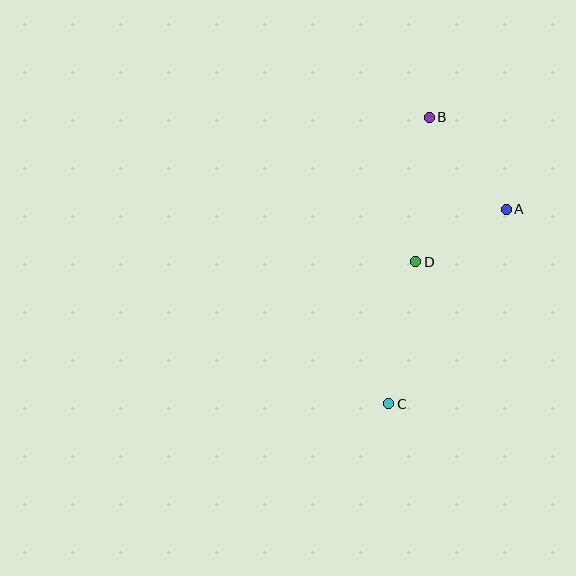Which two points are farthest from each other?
Points B and C are farthest from each other.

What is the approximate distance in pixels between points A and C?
The distance between A and C is approximately 227 pixels.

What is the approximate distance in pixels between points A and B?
The distance between A and B is approximately 120 pixels.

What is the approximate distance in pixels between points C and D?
The distance between C and D is approximately 145 pixels.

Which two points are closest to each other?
Points A and D are closest to each other.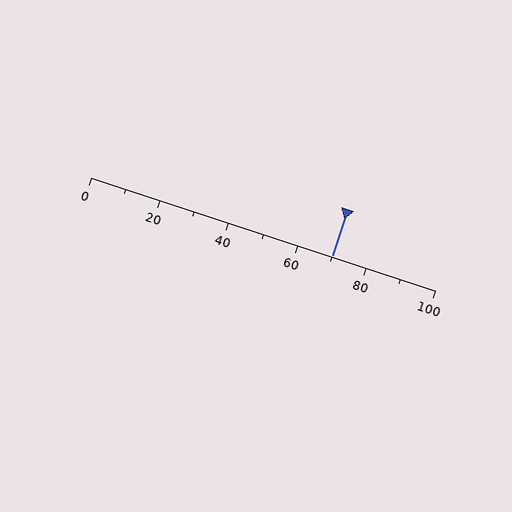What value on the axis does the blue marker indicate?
The marker indicates approximately 70.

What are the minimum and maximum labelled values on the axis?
The axis runs from 0 to 100.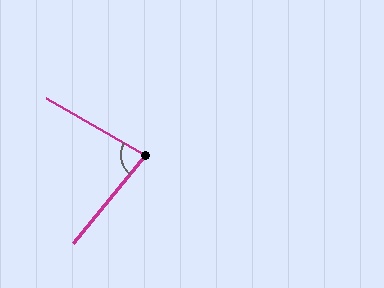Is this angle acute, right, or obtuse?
It is acute.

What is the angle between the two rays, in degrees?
Approximately 80 degrees.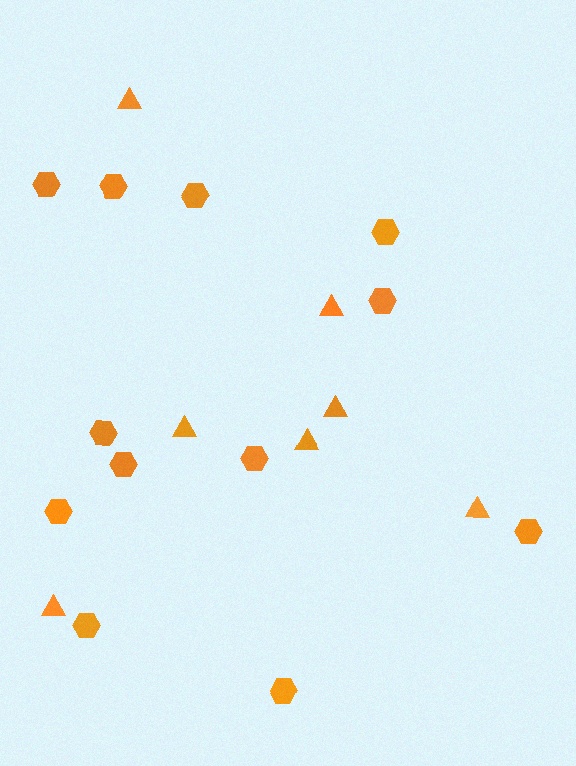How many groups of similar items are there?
There are 2 groups: one group of triangles (7) and one group of hexagons (12).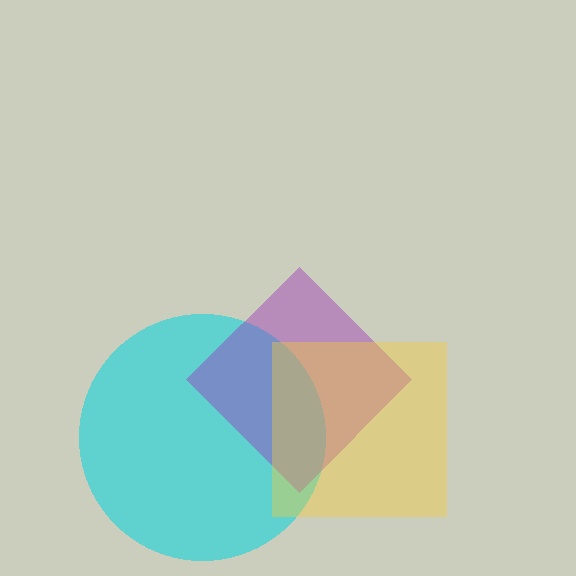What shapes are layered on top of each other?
The layered shapes are: a cyan circle, a purple diamond, a yellow square.